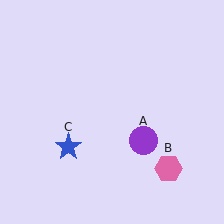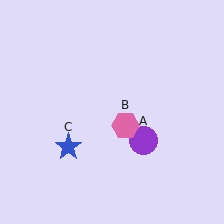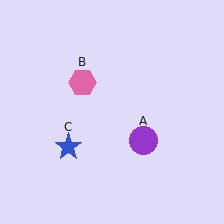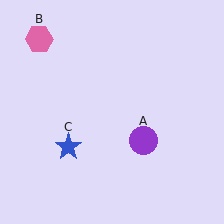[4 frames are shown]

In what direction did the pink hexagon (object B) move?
The pink hexagon (object B) moved up and to the left.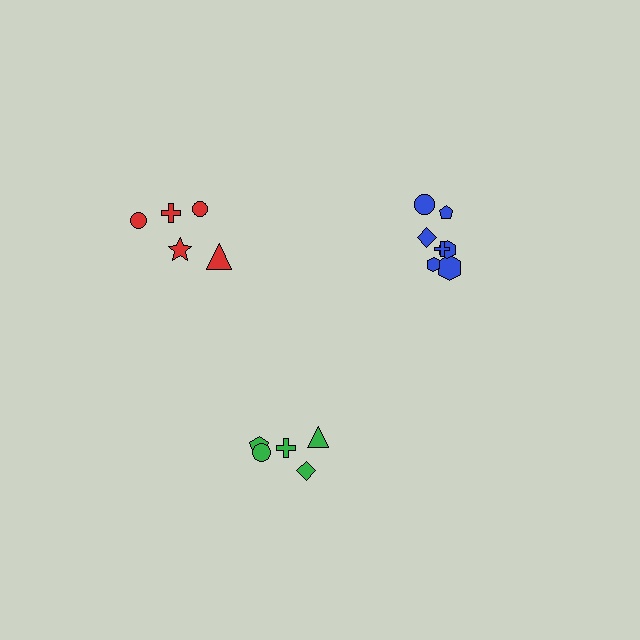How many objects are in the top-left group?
There are 5 objects.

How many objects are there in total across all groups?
There are 17 objects.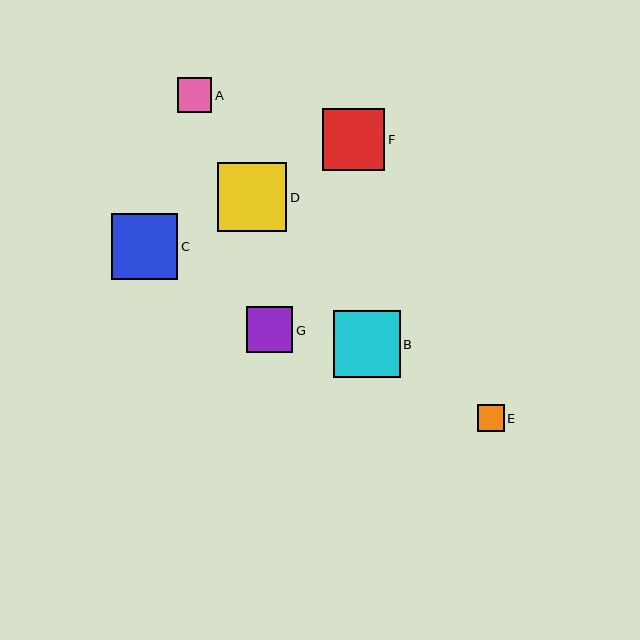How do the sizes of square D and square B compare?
Square D and square B are approximately the same size.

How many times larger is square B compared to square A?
Square B is approximately 1.9 times the size of square A.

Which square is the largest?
Square D is the largest with a size of approximately 69 pixels.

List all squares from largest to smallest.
From largest to smallest: D, B, C, F, G, A, E.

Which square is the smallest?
Square E is the smallest with a size of approximately 27 pixels.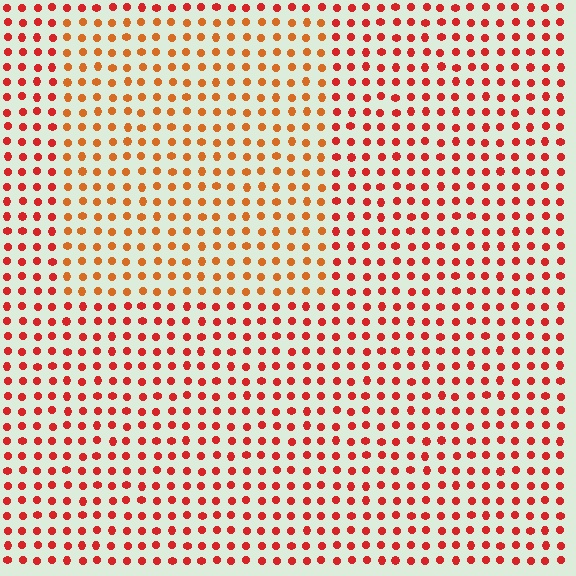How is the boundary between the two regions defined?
The boundary is defined purely by a slight shift in hue (about 25 degrees). Spacing, size, and orientation are identical on both sides.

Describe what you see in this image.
The image is filled with small red elements in a uniform arrangement. A rectangle-shaped region is visible where the elements are tinted to a slightly different hue, forming a subtle color boundary.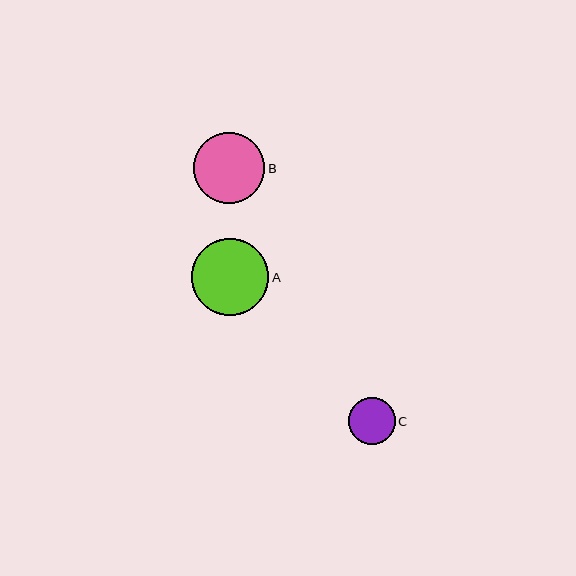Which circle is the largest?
Circle A is the largest with a size of approximately 77 pixels.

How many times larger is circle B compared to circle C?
Circle B is approximately 1.5 times the size of circle C.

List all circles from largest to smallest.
From largest to smallest: A, B, C.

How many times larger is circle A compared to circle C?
Circle A is approximately 1.6 times the size of circle C.